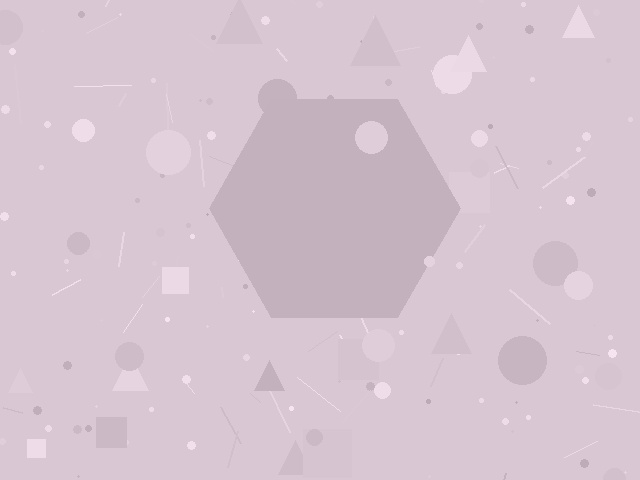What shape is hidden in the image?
A hexagon is hidden in the image.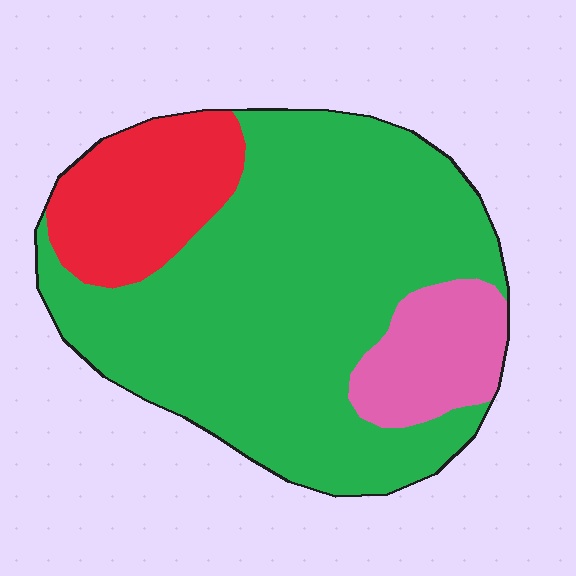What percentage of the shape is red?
Red covers 17% of the shape.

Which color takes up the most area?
Green, at roughly 70%.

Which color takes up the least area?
Pink, at roughly 10%.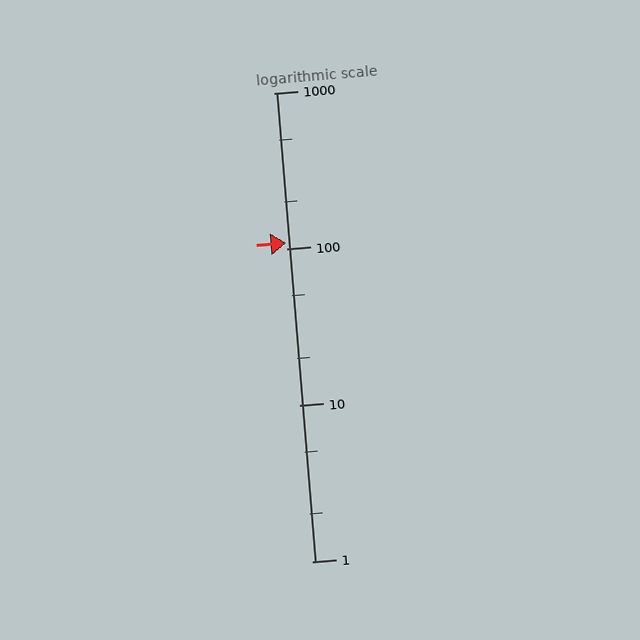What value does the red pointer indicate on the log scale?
The pointer indicates approximately 110.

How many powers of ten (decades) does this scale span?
The scale spans 3 decades, from 1 to 1000.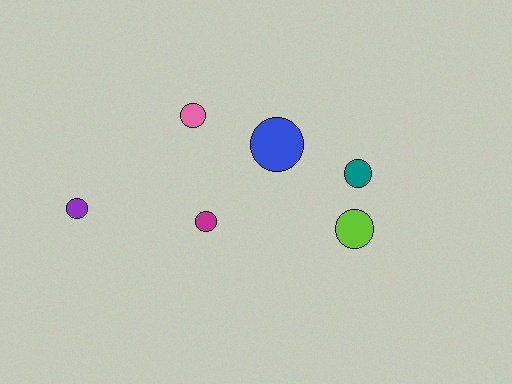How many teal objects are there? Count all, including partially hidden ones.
There is 1 teal object.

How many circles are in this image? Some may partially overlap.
There are 6 circles.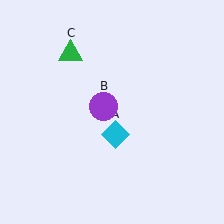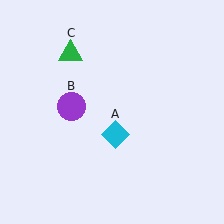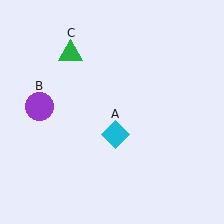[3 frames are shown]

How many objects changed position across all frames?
1 object changed position: purple circle (object B).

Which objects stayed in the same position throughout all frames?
Cyan diamond (object A) and green triangle (object C) remained stationary.